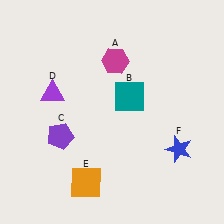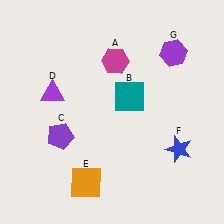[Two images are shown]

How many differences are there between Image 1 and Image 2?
There is 1 difference between the two images.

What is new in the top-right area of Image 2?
A purple hexagon (G) was added in the top-right area of Image 2.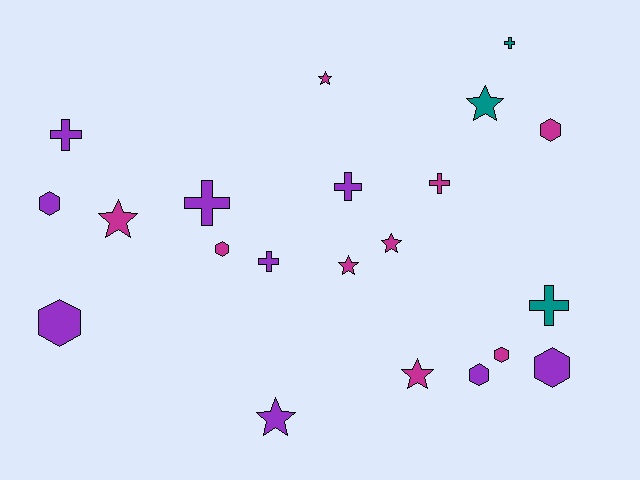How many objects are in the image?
There are 21 objects.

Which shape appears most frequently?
Star, with 7 objects.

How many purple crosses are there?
There are 4 purple crosses.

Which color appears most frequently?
Magenta, with 9 objects.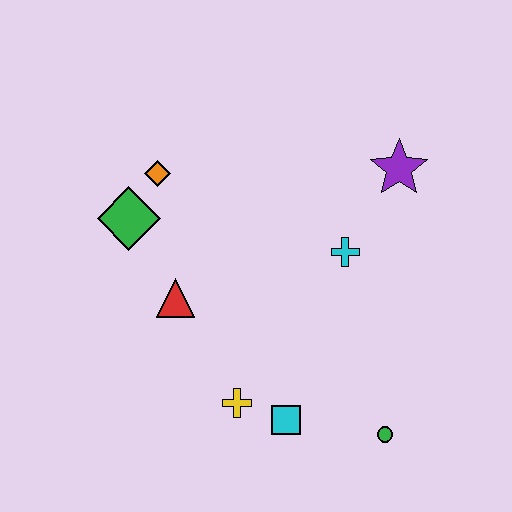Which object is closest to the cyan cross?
The purple star is closest to the cyan cross.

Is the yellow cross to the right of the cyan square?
No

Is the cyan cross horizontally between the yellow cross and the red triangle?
No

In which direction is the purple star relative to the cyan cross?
The purple star is above the cyan cross.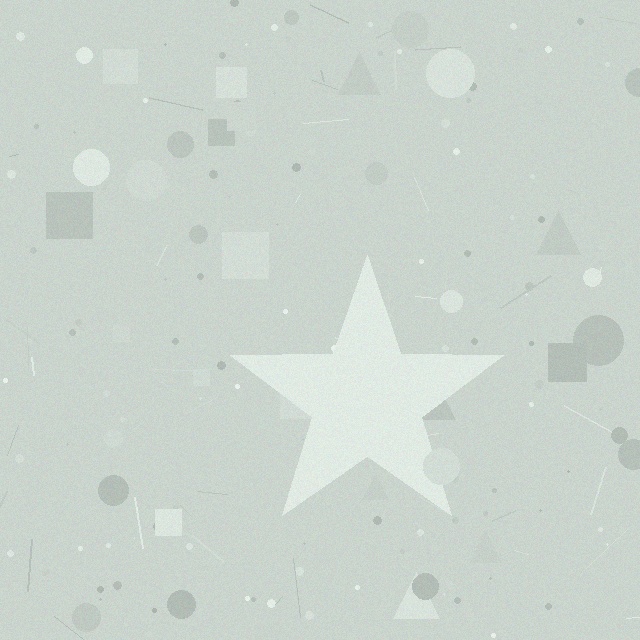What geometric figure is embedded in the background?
A star is embedded in the background.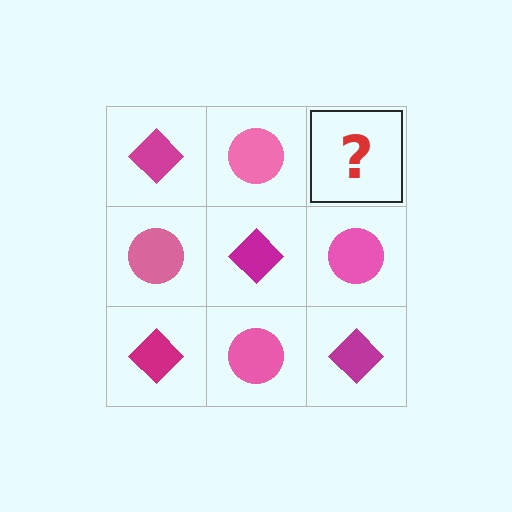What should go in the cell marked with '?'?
The missing cell should contain a magenta diamond.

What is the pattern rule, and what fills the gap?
The rule is that it alternates magenta diamond and pink circle in a checkerboard pattern. The gap should be filled with a magenta diamond.